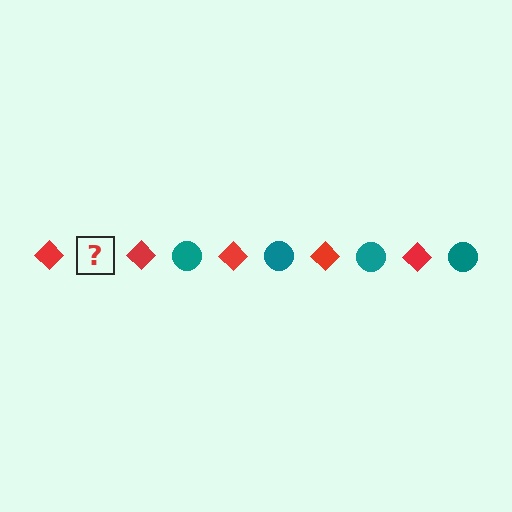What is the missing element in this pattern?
The missing element is a teal circle.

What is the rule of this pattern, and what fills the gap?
The rule is that the pattern alternates between red diamond and teal circle. The gap should be filled with a teal circle.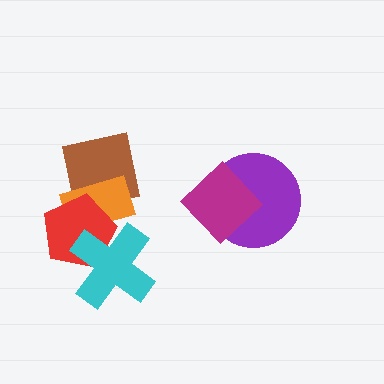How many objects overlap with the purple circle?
1 object overlaps with the purple circle.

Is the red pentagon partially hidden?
Yes, it is partially covered by another shape.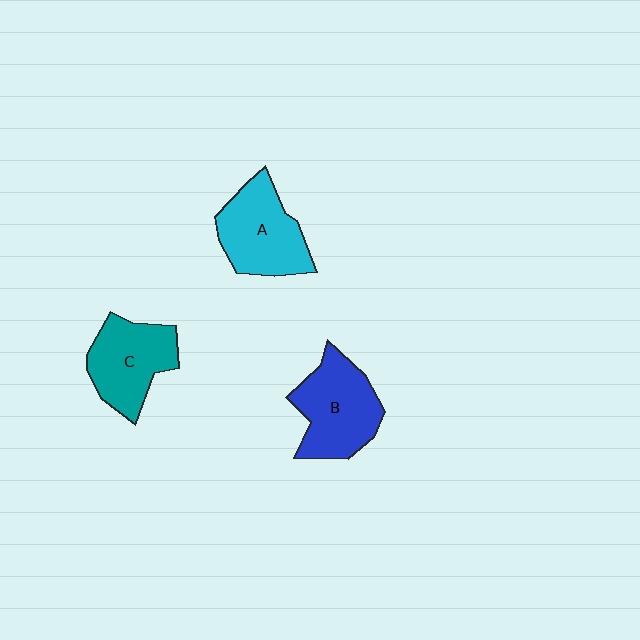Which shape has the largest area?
Shape B (blue).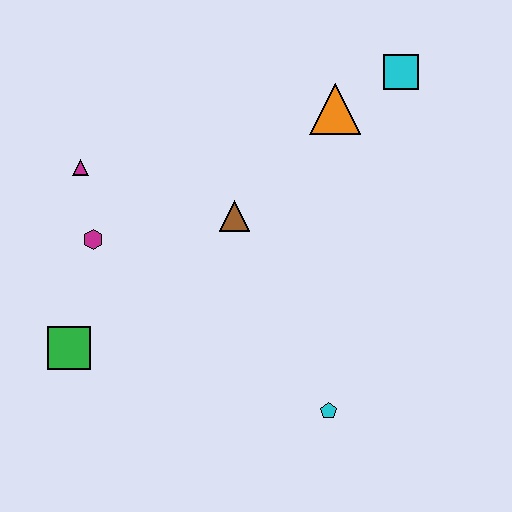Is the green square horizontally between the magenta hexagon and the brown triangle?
No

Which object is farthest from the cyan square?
The green square is farthest from the cyan square.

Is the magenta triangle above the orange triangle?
No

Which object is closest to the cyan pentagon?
The brown triangle is closest to the cyan pentagon.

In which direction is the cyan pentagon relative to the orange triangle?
The cyan pentagon is below the orange triangle.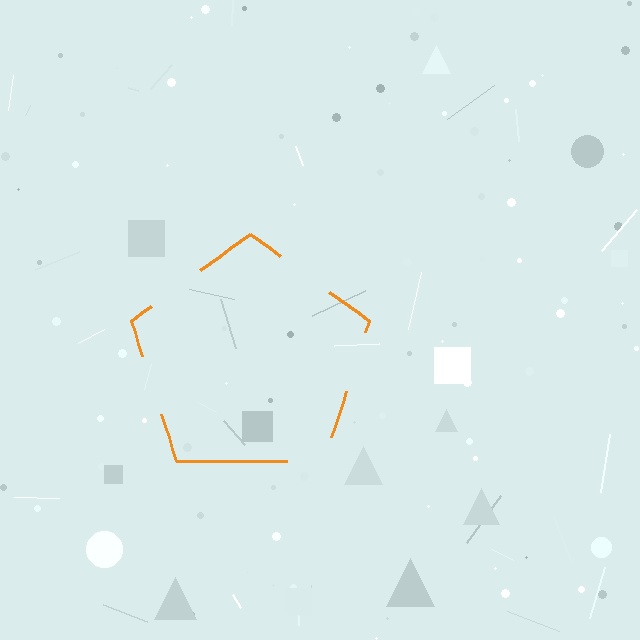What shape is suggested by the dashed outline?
The dashed outline suggests a pentagon.